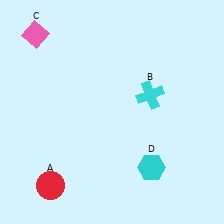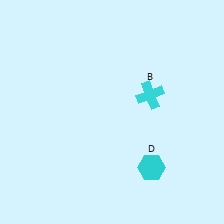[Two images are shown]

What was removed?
The red circle (A), the pink diamond (C) were removed in Image 2.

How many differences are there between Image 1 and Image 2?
There are 2 differences between the two images.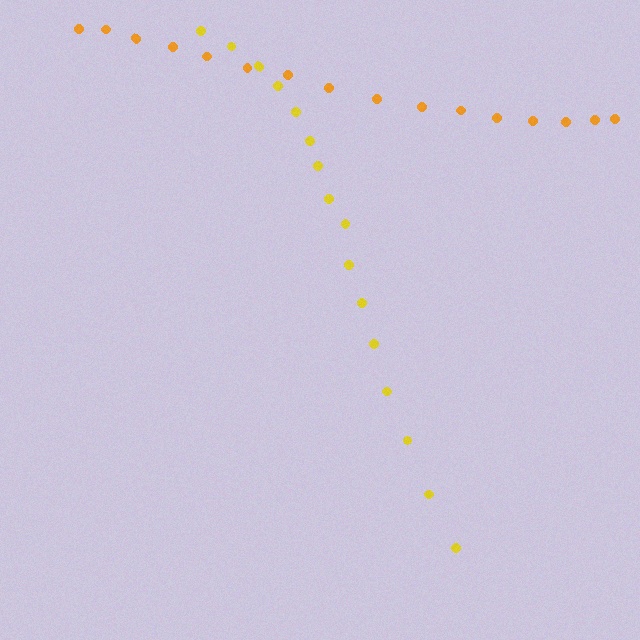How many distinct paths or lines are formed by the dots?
There are 2 distinct paths.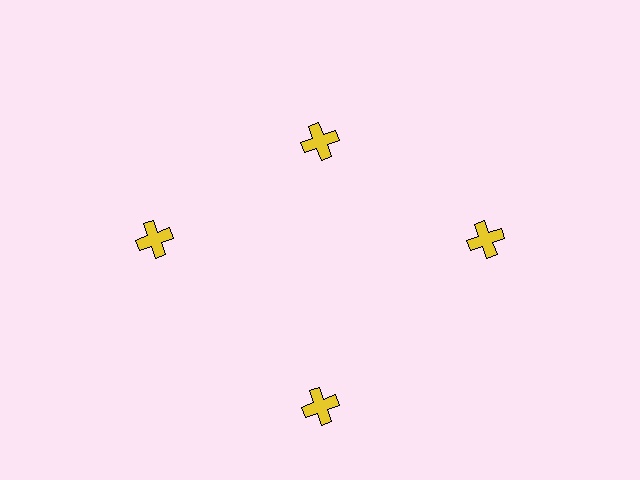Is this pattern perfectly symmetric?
No. The 4 yellow crosses are arranged in a ring, but one element near the 12 o'clock position is pulled inward toward the center, breaking the 4-fold rotational symmetry.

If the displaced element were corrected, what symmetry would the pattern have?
It would have 4-fold rotational symmetry — the pattern would map onto itself every 90 degrees.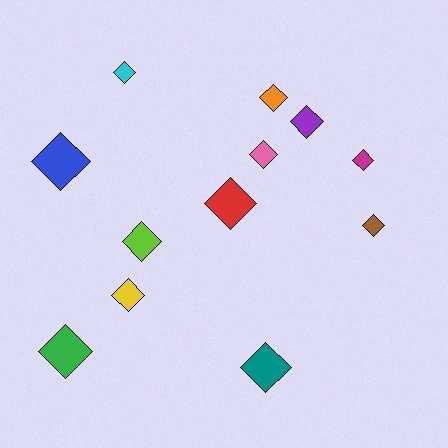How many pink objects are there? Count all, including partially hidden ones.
There is 1 pink object.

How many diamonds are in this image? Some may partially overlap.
There are 12 diamonds.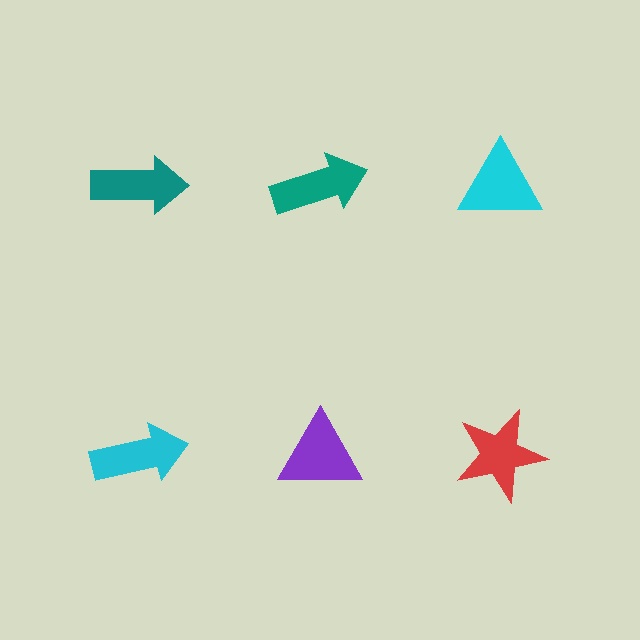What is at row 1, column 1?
A teal arrow.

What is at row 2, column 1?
A cyan arrow.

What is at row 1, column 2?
A teal arrow.